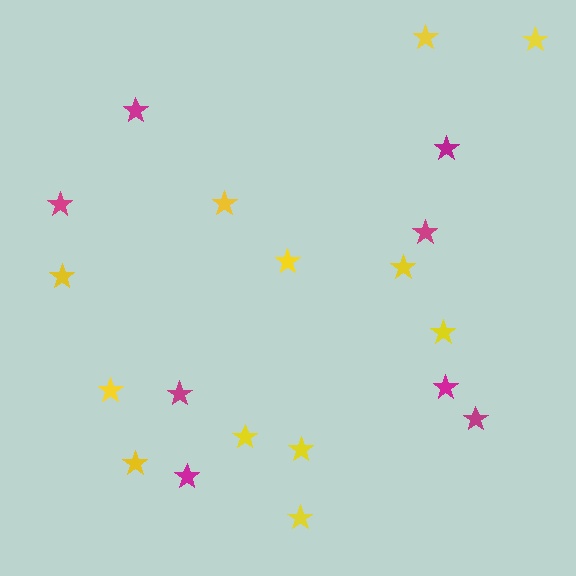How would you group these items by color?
There are 2 groups: one group of yellow stars (12) and one group of magenta stars (8).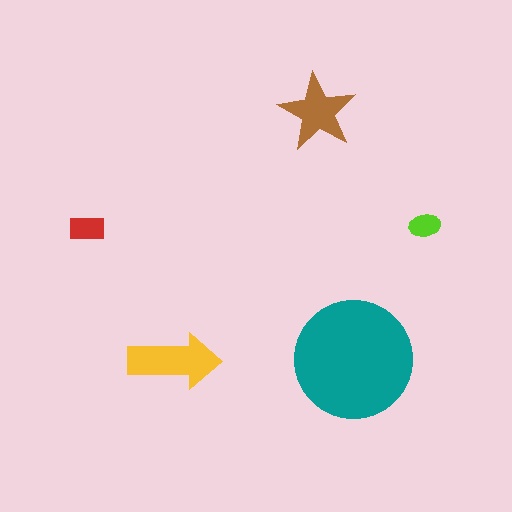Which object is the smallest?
The lime ellipse.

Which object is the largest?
The teal circle.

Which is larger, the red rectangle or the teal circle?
The teal circle.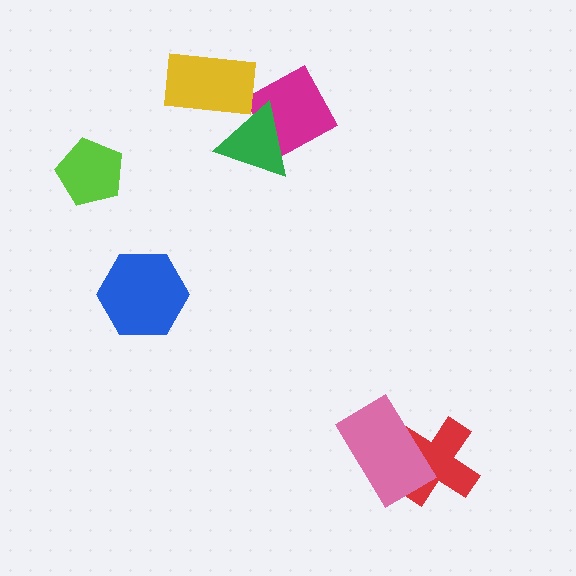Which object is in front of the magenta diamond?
The green triangle is in front of the magenta diamond.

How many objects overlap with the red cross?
1 object overlaps with the red cross.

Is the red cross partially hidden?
Yes, it is partially covered by another shape.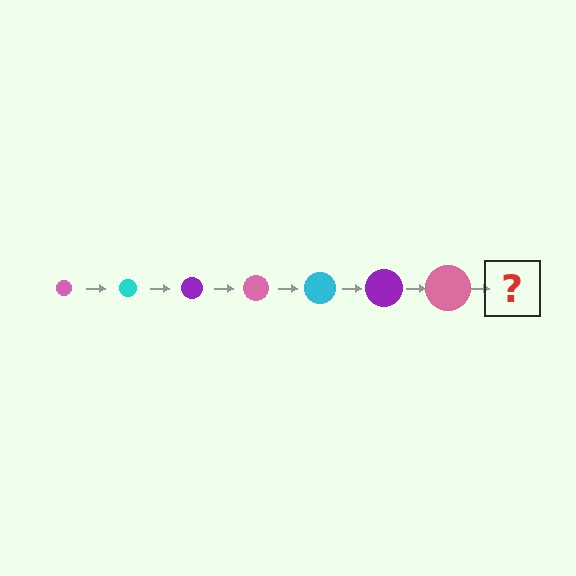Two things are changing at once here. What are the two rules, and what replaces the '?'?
The two rules are that the circle grows larger each step and the color cycles through pink, cyan, and purple. The '?' should be a cyan circle, larger than the previous one.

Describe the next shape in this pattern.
It should be a cyan circle, larger than the previous one.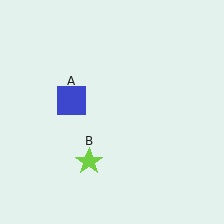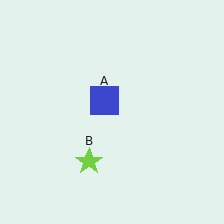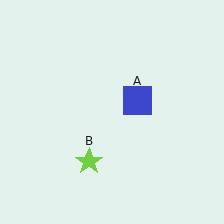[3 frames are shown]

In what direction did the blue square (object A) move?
The blue square (object A) moved right.